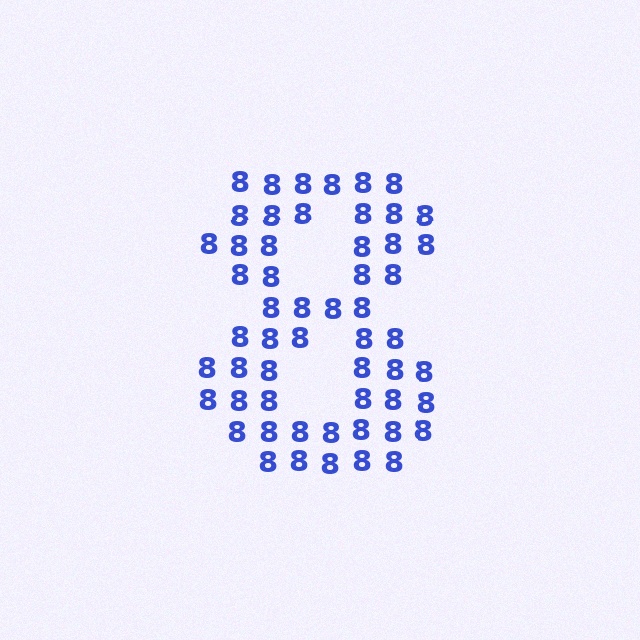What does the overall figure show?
The overall figure shows the digit 8.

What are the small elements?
The small elements are digit 8's.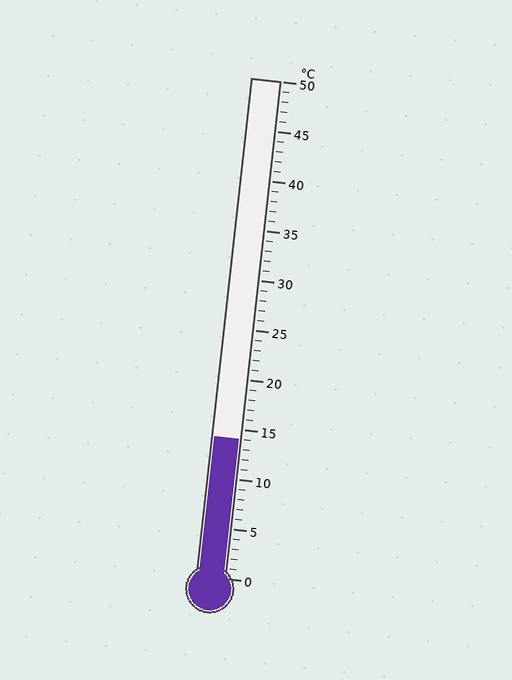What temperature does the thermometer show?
The thermometer shows approximately 14°C.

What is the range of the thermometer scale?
The thermometer scale ranges from 0°C to 50°C.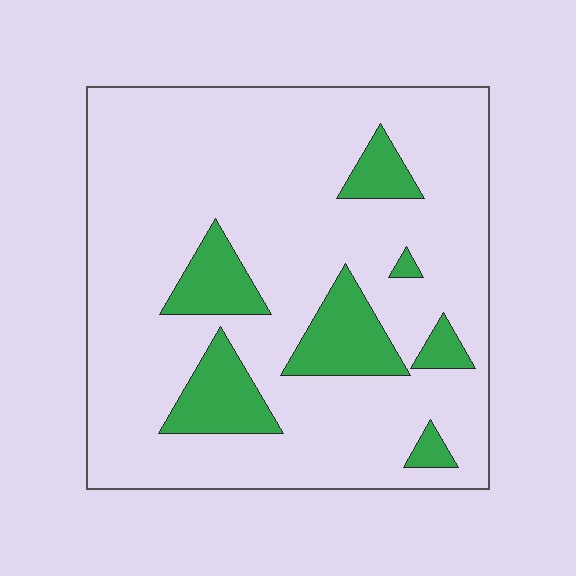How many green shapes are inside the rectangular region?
7.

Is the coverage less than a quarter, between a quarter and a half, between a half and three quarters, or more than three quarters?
Less than a quarter.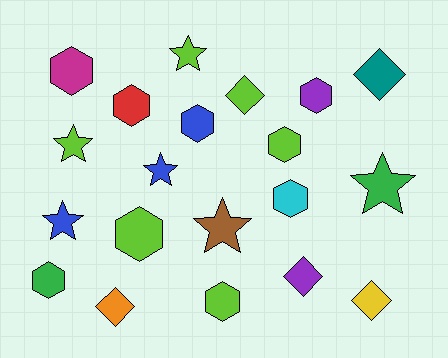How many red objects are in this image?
There is 1 red object.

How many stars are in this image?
There are 6 stars.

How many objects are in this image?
There are 20 objects.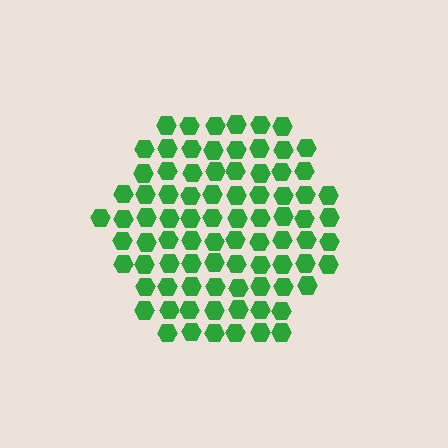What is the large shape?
The large shape is a hexagon.